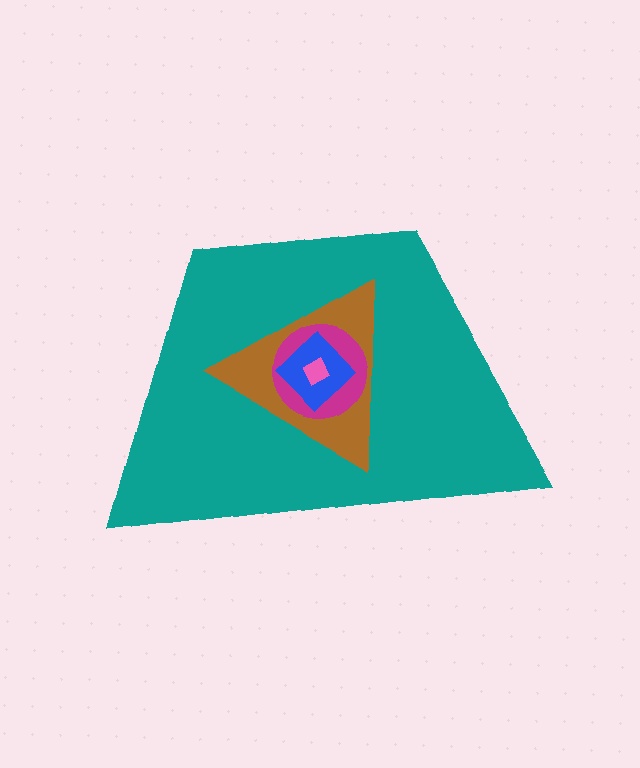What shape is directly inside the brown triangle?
The magenta circle.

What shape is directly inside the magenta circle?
The blue diamond.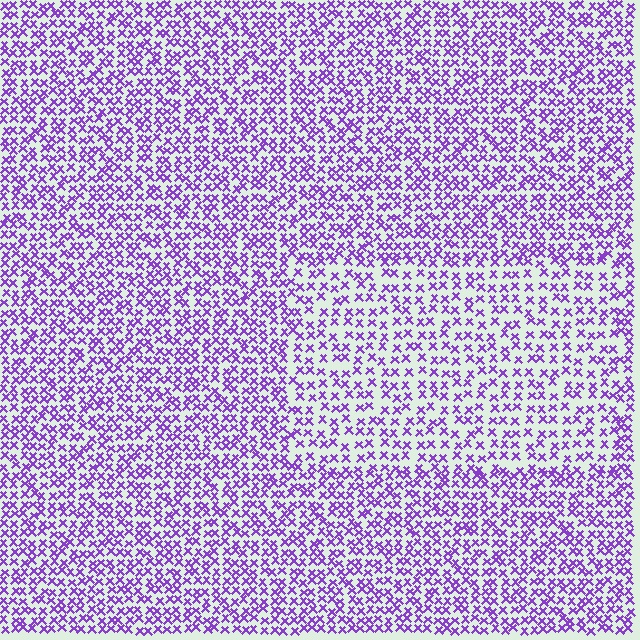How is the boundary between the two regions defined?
The boundary is defined by a change in element density (approximately 1.6x ratio). All elements are the same color, size, and shape.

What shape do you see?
I see a rectangle.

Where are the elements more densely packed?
The elements are more densely packed outside the rectangle boundary.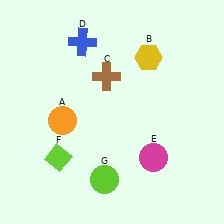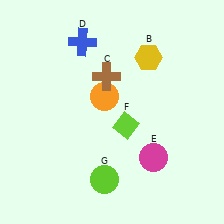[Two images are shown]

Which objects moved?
The objects that moved are: the orange circle (A), the lime diamond (F).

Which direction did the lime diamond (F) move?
The lime diamond (F) moved right.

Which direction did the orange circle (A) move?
The orange circle (A) moved right.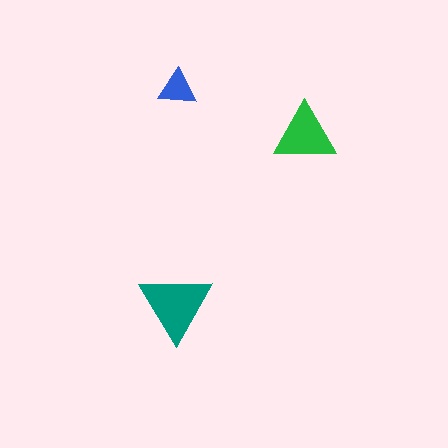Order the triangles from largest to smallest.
the teal one, the green one, the blue one.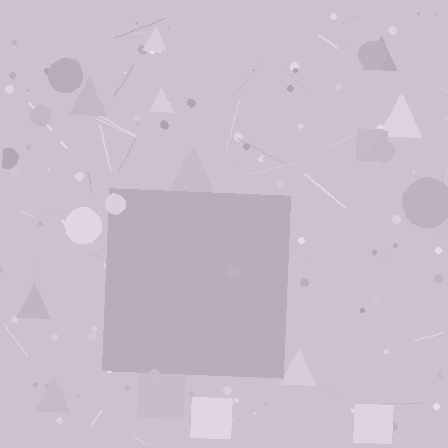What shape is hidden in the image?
A square is hidden in the image.